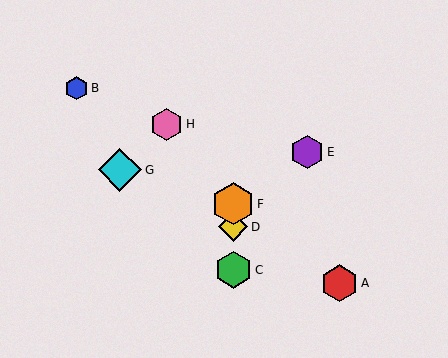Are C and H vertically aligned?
No, C is at x≈233 and H is at x≈167.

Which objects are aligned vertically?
Objects C, D, F are aligned vertically.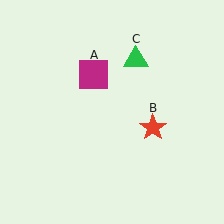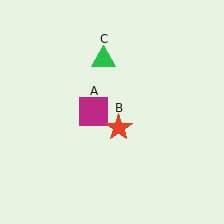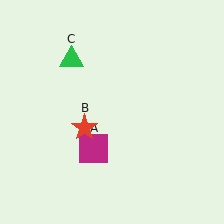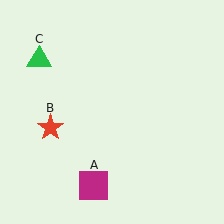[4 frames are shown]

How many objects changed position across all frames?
3 objects changed position: magenta square (object A), red star (object B), green triangle (object C).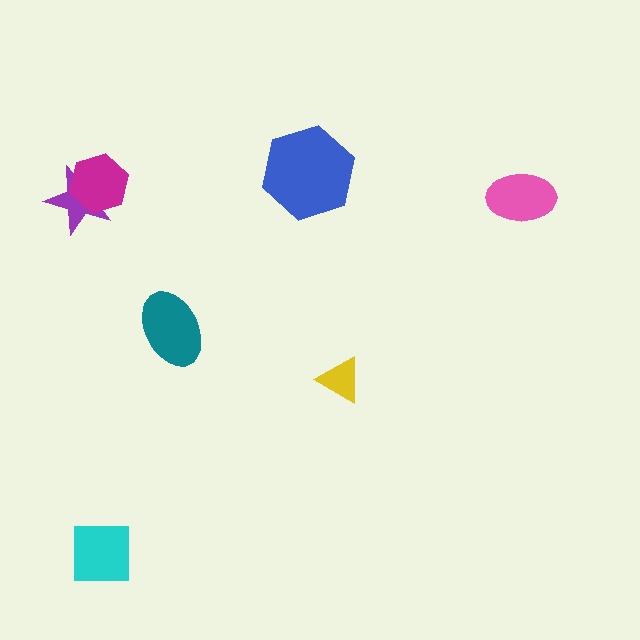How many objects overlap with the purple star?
1 object overlaps with the purple star.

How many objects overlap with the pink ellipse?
0 objects overlap with the pink ellipse.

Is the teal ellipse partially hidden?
No, no other shape covers it.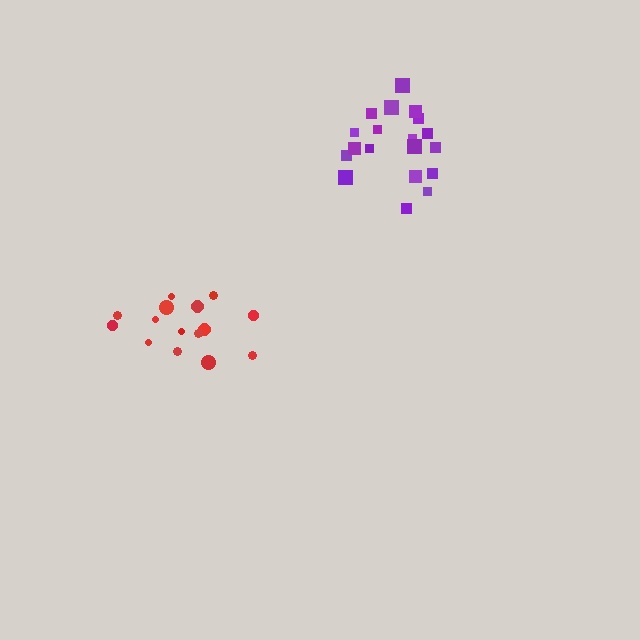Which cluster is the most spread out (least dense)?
Red.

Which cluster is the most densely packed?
Purple.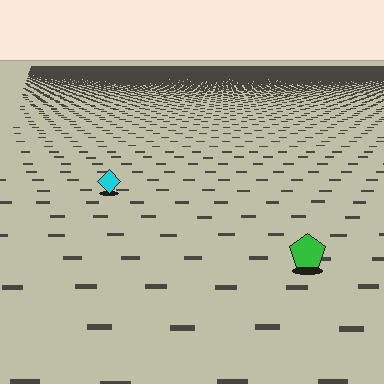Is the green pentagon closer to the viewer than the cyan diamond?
Yes. The green pentagon is closer — you can tell from the texture gradient: the ground texture is coarser near it.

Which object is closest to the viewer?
The green pentagon is closest. The texture marks near it are larger and more spread out.